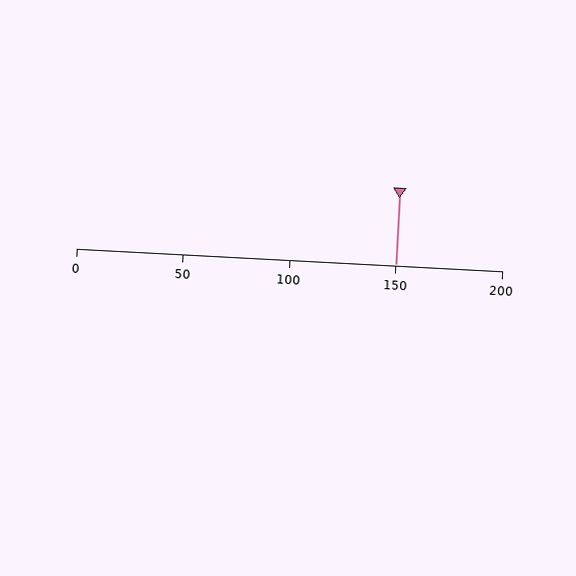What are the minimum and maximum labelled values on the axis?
The axis runs from 0 to 200.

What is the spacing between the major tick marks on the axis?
The major ticks are spaced 50 apart.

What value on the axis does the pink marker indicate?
The marker indicates approximately 150.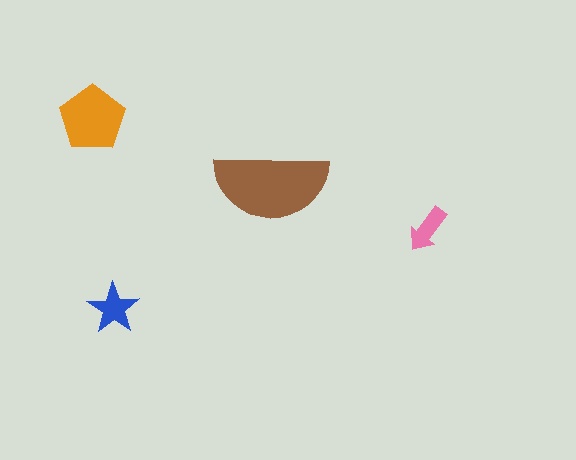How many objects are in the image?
There are 4 objects in the image.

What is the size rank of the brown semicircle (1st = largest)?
1st.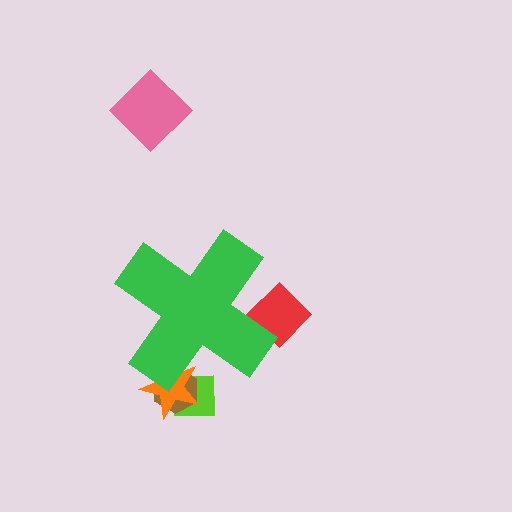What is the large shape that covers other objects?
A green cross.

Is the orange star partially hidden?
Yes, the orange star is partially hidden behind the green cross.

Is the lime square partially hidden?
Yes, the lime square is partially hidden behind the green cross.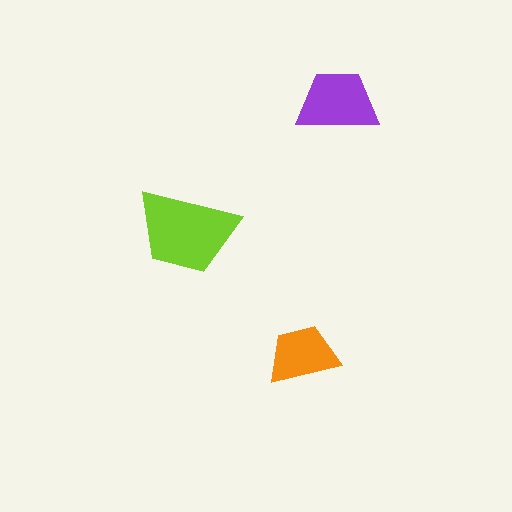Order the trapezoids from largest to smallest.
the lime one, the purple one, the orange one.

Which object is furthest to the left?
The lime trapezoid is leftmost.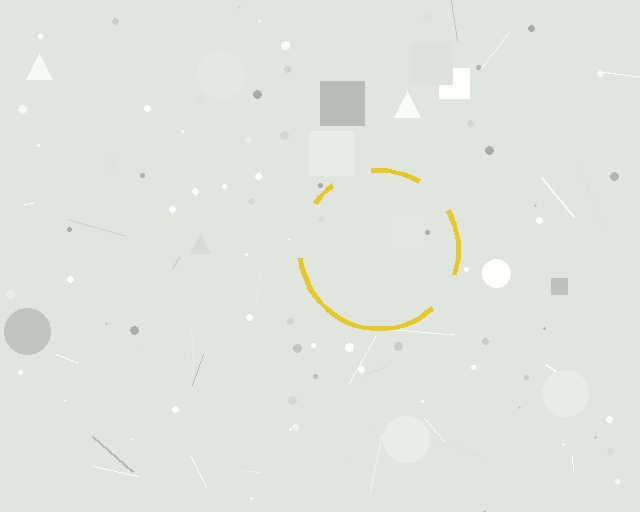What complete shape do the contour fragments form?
The contour fragments form a circle.